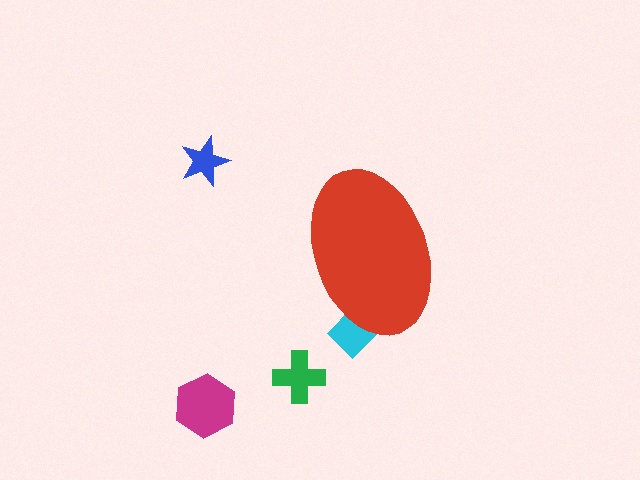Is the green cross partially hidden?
No, the green cross is fully visible.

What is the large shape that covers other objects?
A red ellipse.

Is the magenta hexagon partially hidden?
No, the magenta hexagon is fully visible.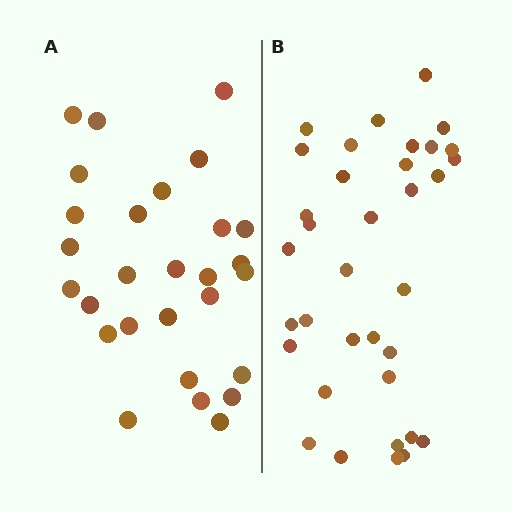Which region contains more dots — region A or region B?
Region B (the right region) has more dots.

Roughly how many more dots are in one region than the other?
Region B has roughly 8 or so more dots than region A.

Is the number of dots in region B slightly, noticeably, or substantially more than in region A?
Region B has noticeably more, but not dramatically so. The ratio is roughly 1.2 to 1.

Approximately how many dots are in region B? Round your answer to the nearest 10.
About 40 dots. (The exact count is 35, which rounds to 40.)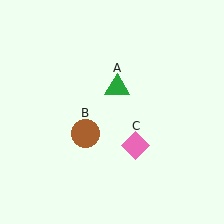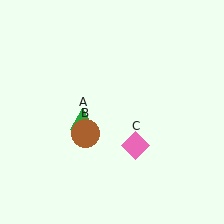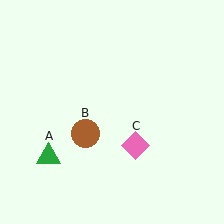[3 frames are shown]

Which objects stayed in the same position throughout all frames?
Brown circle (object B) and pink diamond (object C) remained stationary.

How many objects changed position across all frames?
1 object changed position: green triangle (object A).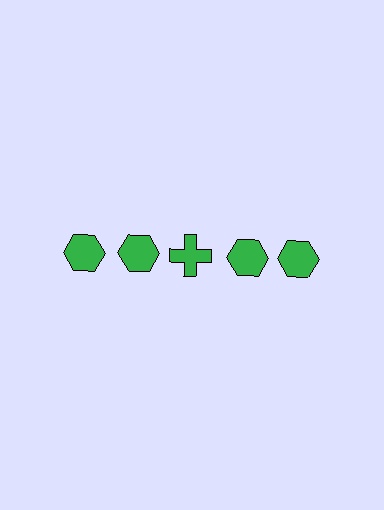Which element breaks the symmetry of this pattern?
The green cross in the top row, center column breaks the symmetry. All other shapes are green hexagons.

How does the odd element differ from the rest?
It has a different shape: cross instead of hexagon.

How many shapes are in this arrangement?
There are 5 shapes arranged in a grid pattern.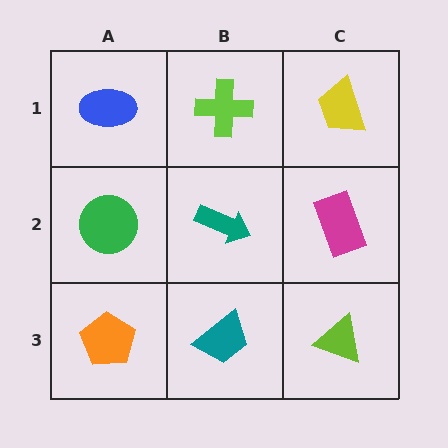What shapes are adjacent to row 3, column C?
A magenta rectangle (row 2, column C), a teal trapezoid (row 3, column B).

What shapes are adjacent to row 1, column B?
A teal arrow (row 2, column B), a blue ellipse (row 1, column A), a yellow trapezoid (row 1, column C).